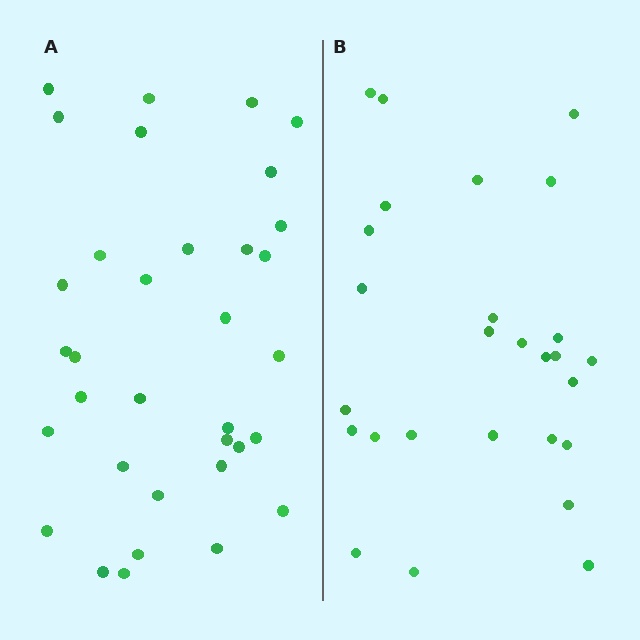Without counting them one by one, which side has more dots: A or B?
Region A (the left region) has more dots.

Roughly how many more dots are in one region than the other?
Region A has roughly 8 or so more dots than region B.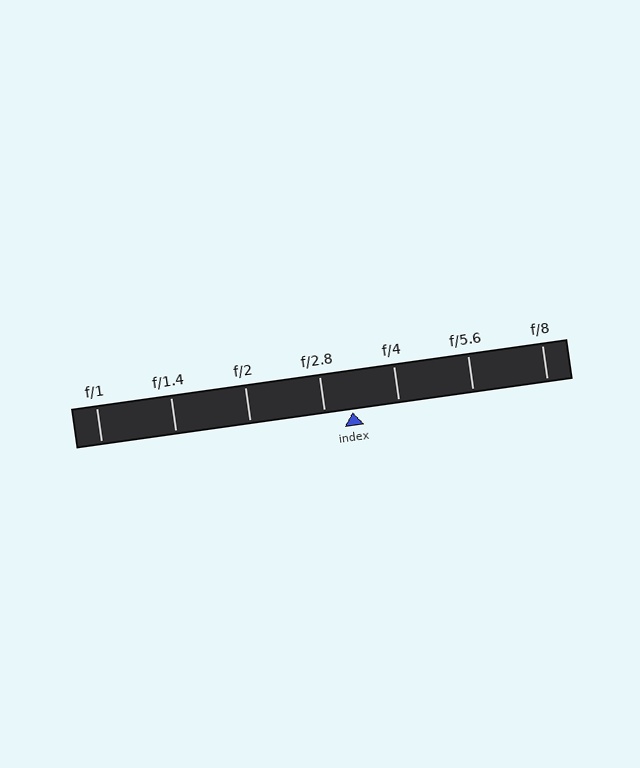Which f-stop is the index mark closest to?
The index mark is closest to f/2.8.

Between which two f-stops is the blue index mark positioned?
The index mark is between f/2.8 and f/4.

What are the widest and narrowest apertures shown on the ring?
The widest aperture shown is f/1 and the narrowest is f/8.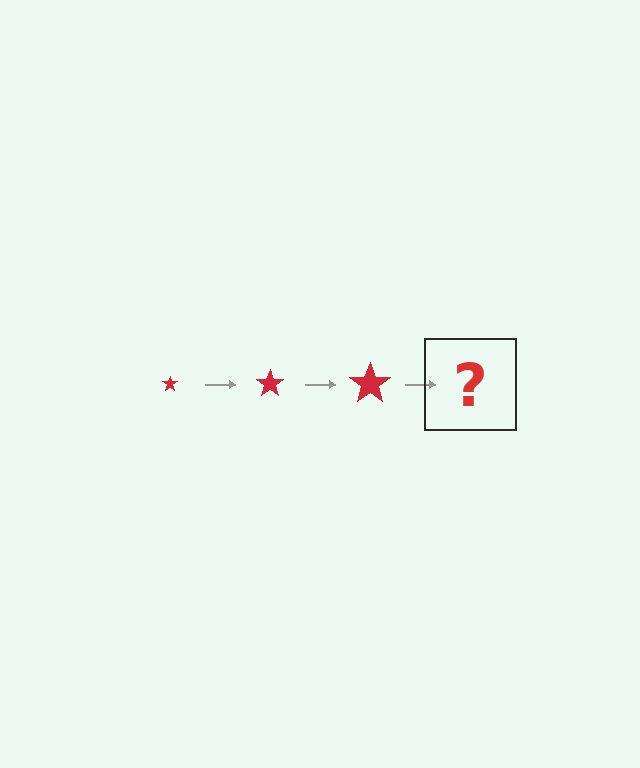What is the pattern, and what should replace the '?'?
The pattern is that the star gets progressively larger each step. The '?' should be a red star, larger than the previous one.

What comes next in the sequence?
The next element should be a red star, larger than the previous one.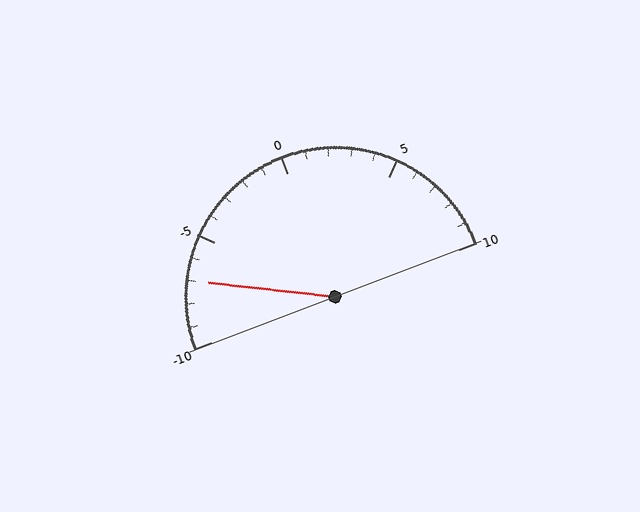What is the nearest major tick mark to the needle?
The nearest major tick mark is -5.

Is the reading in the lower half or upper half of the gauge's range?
The reading is in the lower half of the range (-10 to 10).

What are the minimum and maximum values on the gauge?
The gauge ranges from -10 to 10.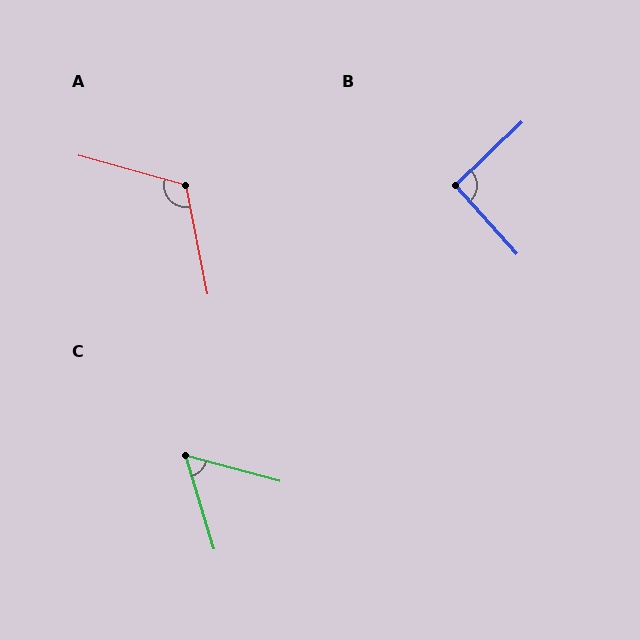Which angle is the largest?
A, at approximately 117 degrees.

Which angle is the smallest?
C, at approximately 58 degrees.